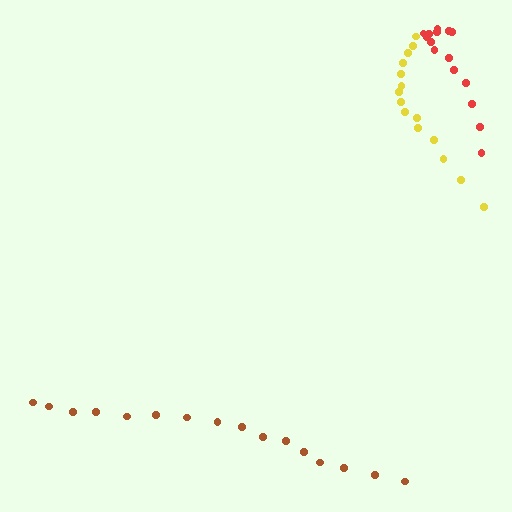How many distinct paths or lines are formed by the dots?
There are 3 distinct paths.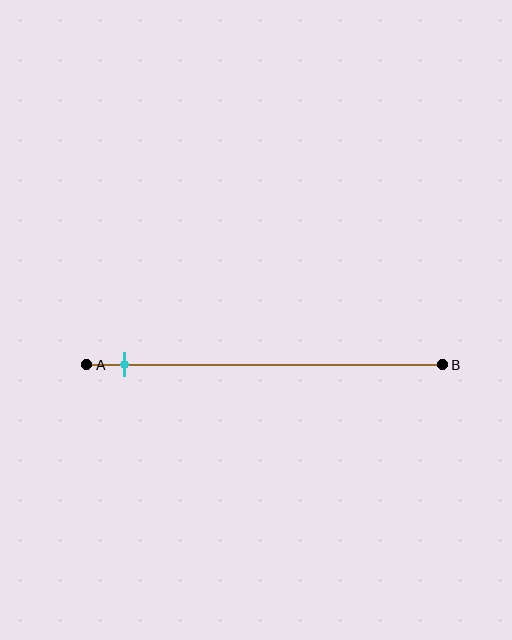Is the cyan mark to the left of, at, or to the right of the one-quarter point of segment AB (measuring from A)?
The cyan mark is to the left of the one-quarter point of segment AB.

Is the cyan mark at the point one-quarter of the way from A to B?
No, the mark is at about 10% from A, not at the 25% one-quarter point.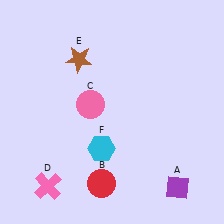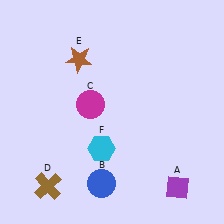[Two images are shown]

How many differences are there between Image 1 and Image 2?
There are 3 differences between the two images.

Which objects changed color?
B changed from red to blue. C changed from pink to magenta. D changed from pink to brown.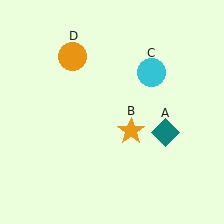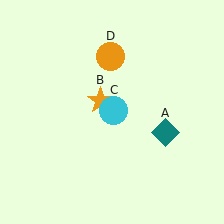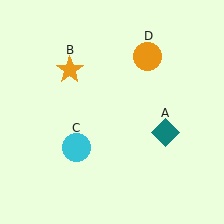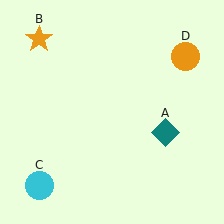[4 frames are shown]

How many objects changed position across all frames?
3 objects changed position: orange star (object B), cyan circle (object C), orange circle (object D).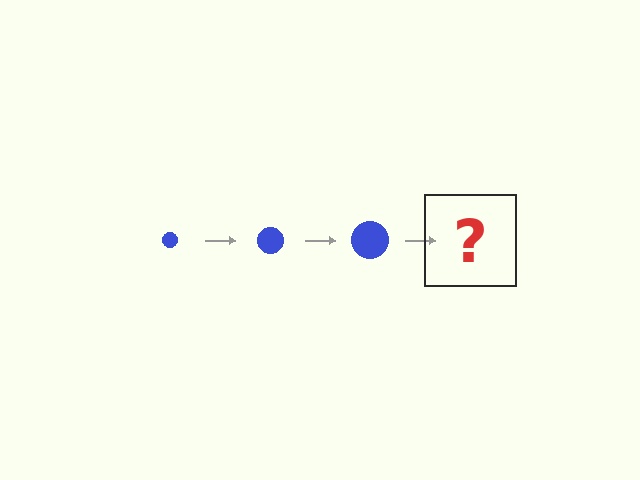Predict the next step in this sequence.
The next step is a blue circle, larger than the previous one.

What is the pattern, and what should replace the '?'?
The pattern is that the circle gets progressively larger each step. The '?' should be a blue circle, larger than the previous one.